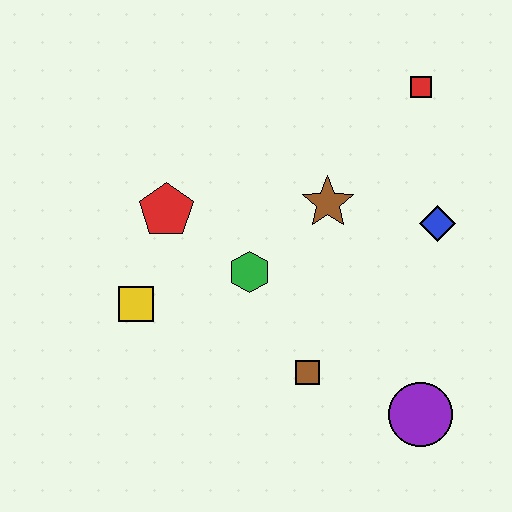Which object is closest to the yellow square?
The red pentagon is closest to the yellow square.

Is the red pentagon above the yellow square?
Yes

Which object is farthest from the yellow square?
The red square is farthest from the yellow square.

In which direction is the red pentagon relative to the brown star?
The red pentagon is to the left of the brown star.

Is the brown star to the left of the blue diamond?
Yes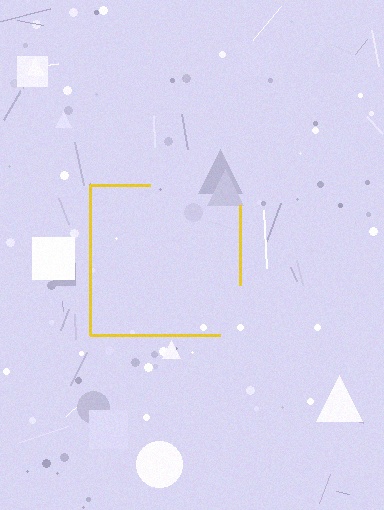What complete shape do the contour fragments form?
The contour fragments form a square.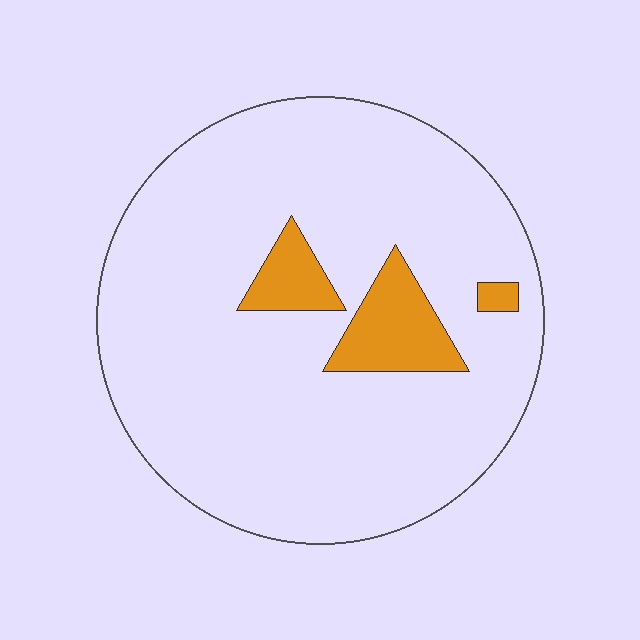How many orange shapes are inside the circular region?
3.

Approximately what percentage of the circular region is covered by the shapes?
Approximately 10%.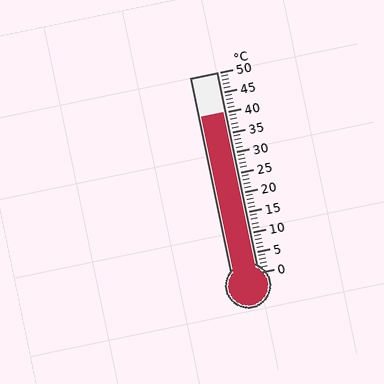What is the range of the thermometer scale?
The thermometer scale ranges from 0°C to 50°C.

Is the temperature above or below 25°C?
The temperature is above 25°C.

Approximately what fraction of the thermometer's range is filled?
The thermometer is filled to approximately 80% of its range.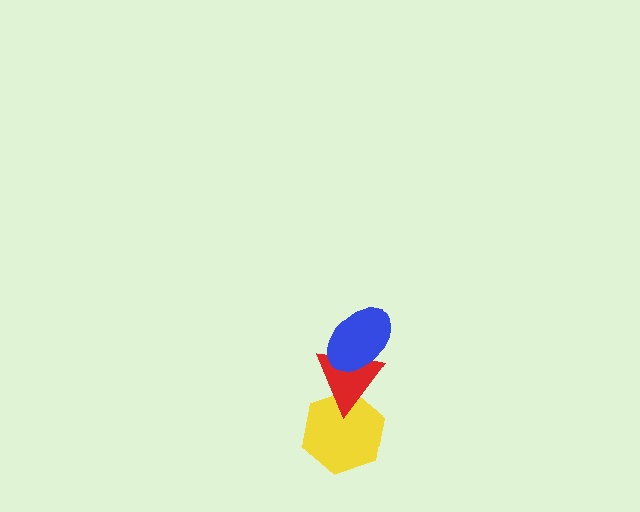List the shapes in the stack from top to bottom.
From top to bottom: the blue ellipse, the red triangle, the yellow hexagon.